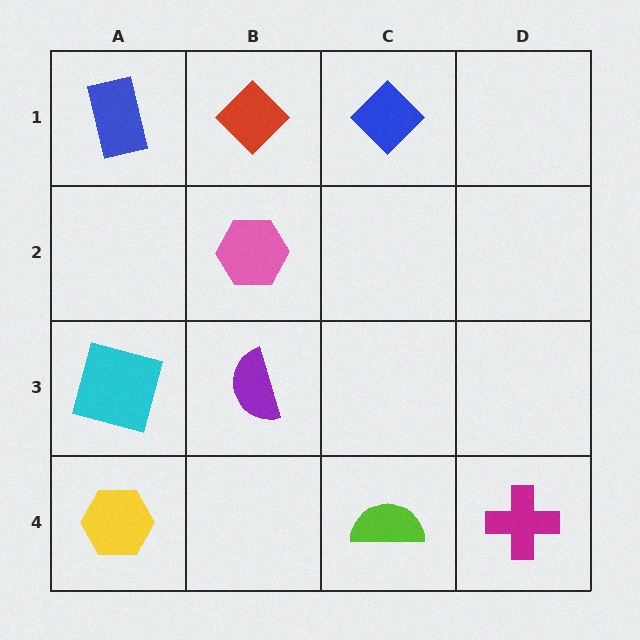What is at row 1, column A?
A blue rectangle.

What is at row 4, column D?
A magenta cross.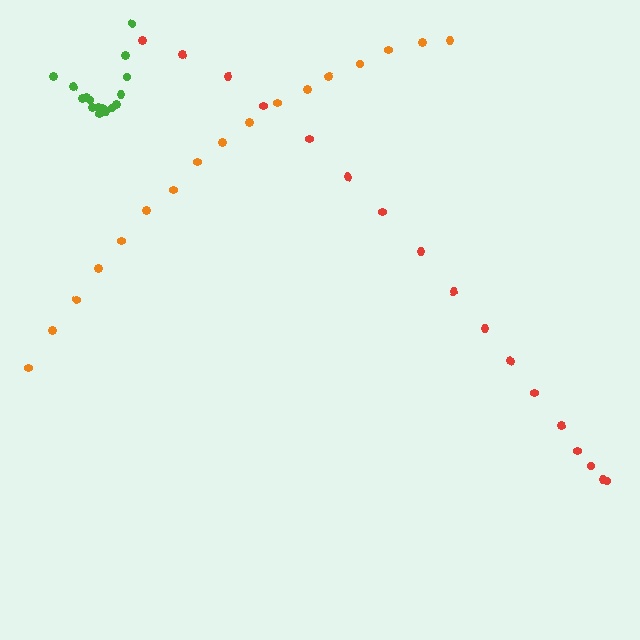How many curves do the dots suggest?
There are 3 distinct paths.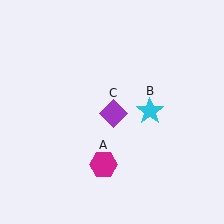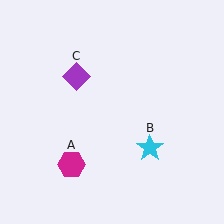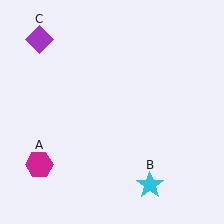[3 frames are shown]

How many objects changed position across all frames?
3 objects changed position: magenta hexagon (object A), cyan star (object B), purple diamond (object C).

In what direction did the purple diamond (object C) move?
The purple diamond (object C) moved up and to the left.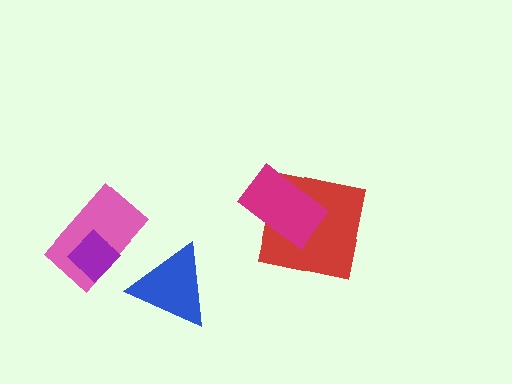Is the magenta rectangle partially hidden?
No, no other shape covers it.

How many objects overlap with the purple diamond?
1 object overlaps with the purple diamond.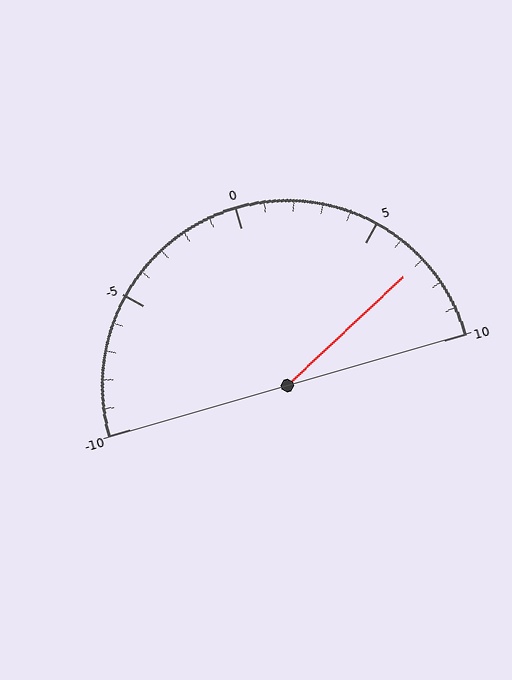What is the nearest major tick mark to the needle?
The nearest major tick mark is 5.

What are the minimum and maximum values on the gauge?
The gauge ranges from -10 to 10.